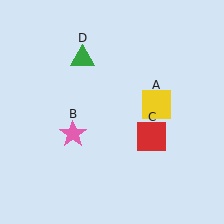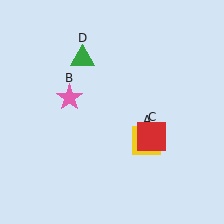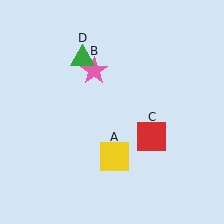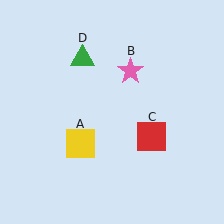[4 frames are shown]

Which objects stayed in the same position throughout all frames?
Red square (object C) and green triangle (object D) remained stationary.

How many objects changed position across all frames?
2 objects changed position: yellow square (object A), pink star (object B).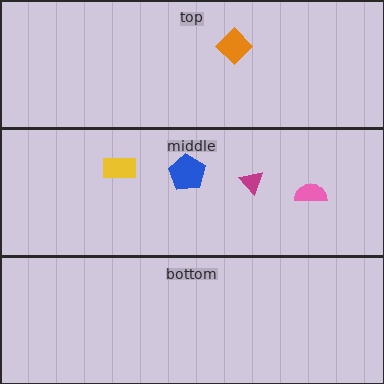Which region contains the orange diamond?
The top region.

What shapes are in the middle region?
The blue pentagon, the yellow rectangle, the pink semicircle, the magenta triangle.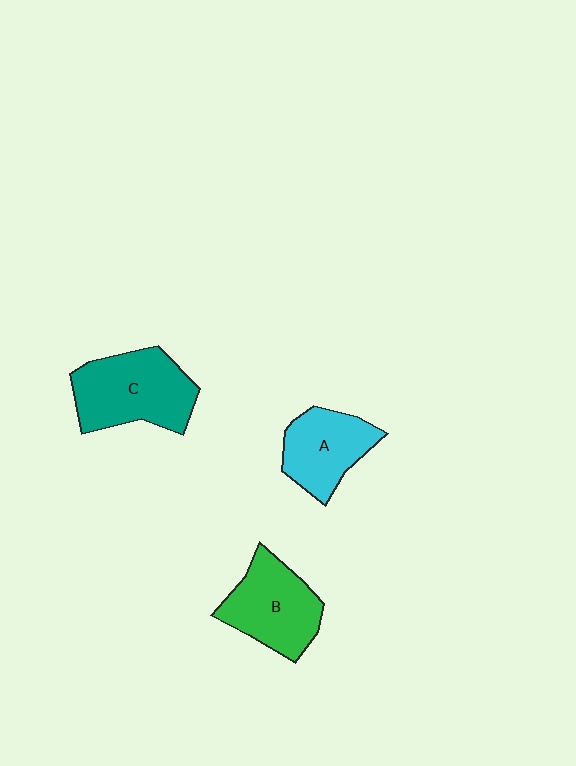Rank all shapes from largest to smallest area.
From largest to smallest: C (teal), B (green), A (cyan).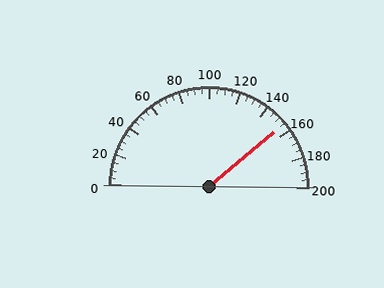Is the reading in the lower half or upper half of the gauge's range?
The reading is in the upper half of the range (0 to 200).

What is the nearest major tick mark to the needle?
The nearest major tick mark is 160.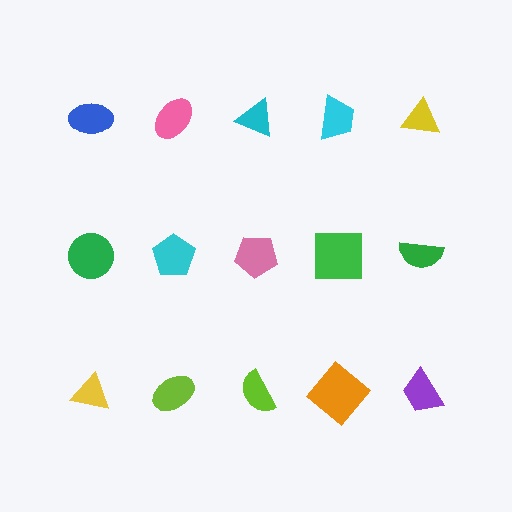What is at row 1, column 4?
A cyan trapezoid.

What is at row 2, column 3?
A pink pentagon.